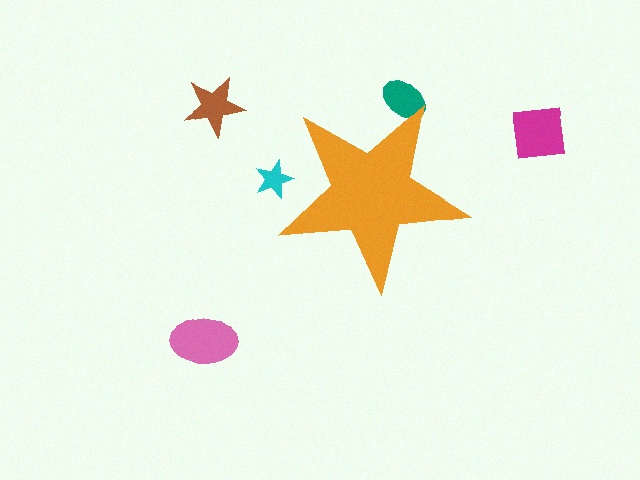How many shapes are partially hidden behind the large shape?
2 shapes are partially hidden.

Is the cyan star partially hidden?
Yes, the cyan star is partially hidden behind the orange star.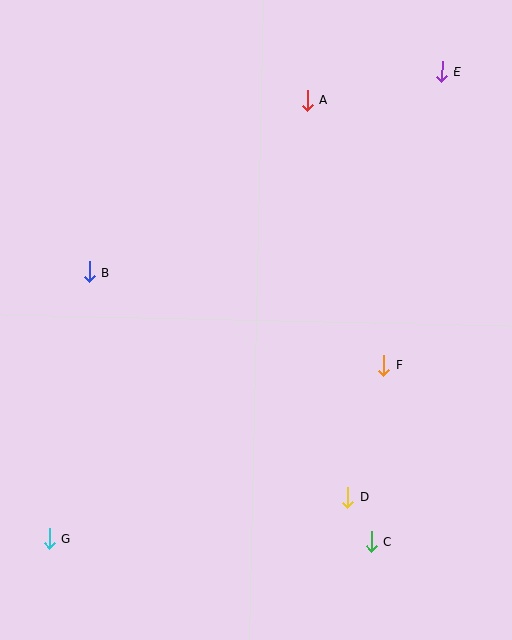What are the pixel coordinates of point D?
Point D is at (348, 497).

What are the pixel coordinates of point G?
Point G is at (50, 539).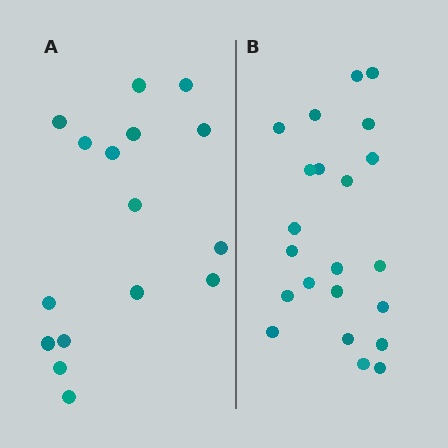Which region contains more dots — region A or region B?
Region B (the right region) has more dots.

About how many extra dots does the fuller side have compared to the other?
Region B has about 6 more dots than region A.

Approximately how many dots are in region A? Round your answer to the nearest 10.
About 20 dots. (The exact count is 16, which rounds to 20.)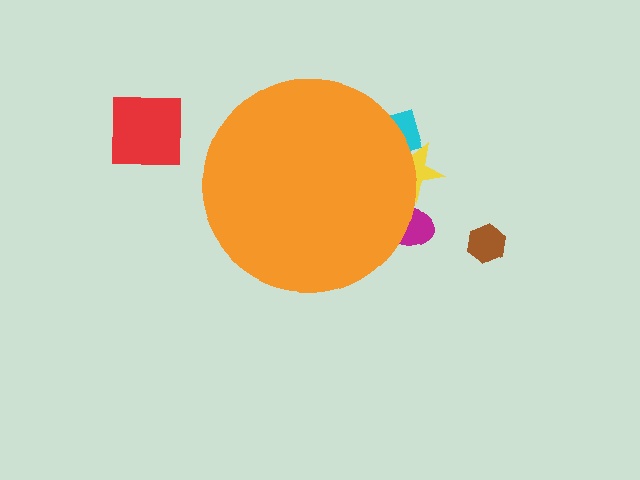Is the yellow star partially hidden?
Yes, the yellow star is partially hidden behind the orange circle.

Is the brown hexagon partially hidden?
No, the brown hexagon is fully visible.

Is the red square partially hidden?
No, the red square is fully visible.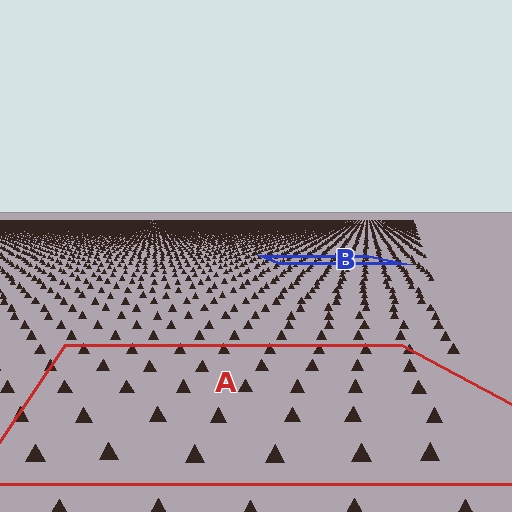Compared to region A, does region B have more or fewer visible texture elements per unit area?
Region B has more texture elements per unit area — they are packed more densely because it is farther away.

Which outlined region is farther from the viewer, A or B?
Region B is farther from the viewer — the texture elements inside it appear smaller and more densely packed.